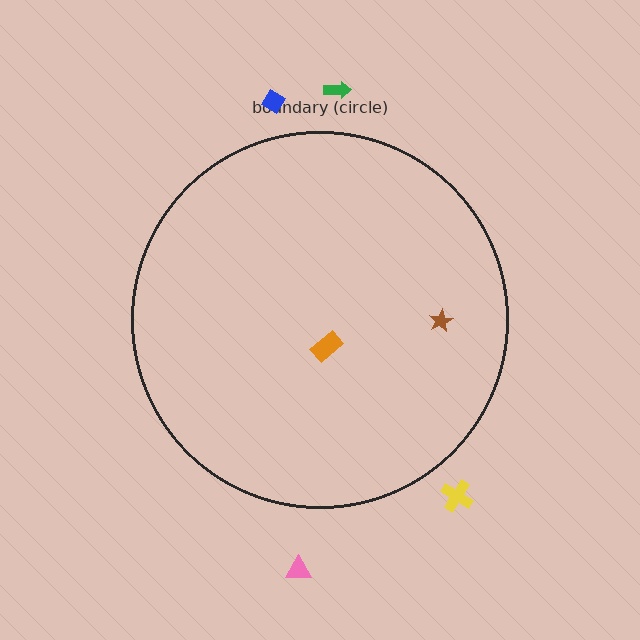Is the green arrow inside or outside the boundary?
Outside.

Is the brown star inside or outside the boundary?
Inside.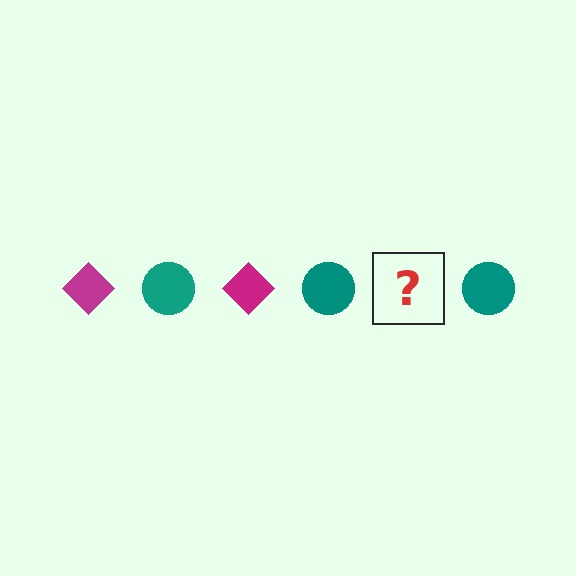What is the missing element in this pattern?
The missing element is a magenta diamond.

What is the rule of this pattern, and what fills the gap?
The rule is that the pattern alternates between magenta diamond and teal circle. The gap should be filled with a magenta diamond.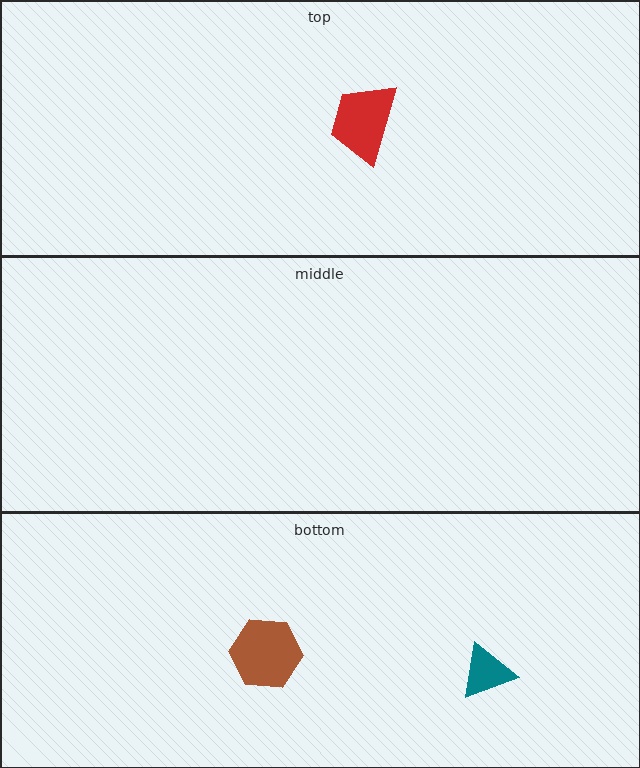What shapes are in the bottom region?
The teal triangle, the brown hexagon.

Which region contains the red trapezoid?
The top region.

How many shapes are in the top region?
1.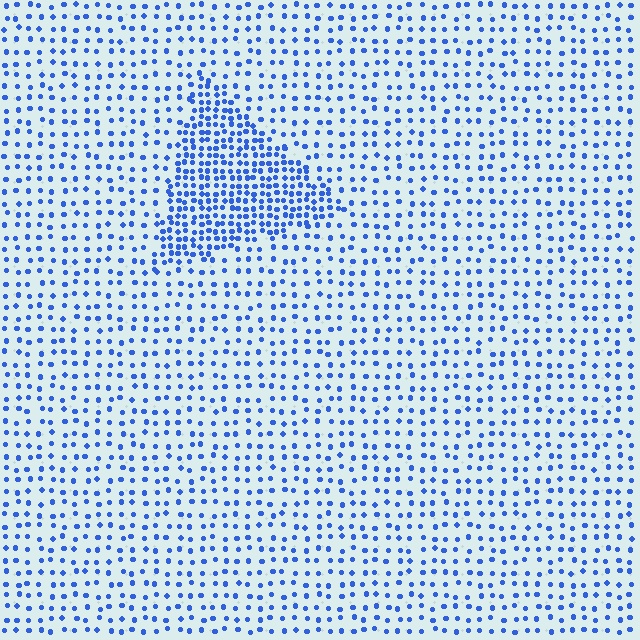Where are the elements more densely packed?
The elements are more densely packed inside the triangle boundary.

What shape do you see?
I see a triangle.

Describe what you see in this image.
The image contains small blue elements arranged at two different densities. A triangle-shaped region is visible where the elements are more densely packed than the surrounding area.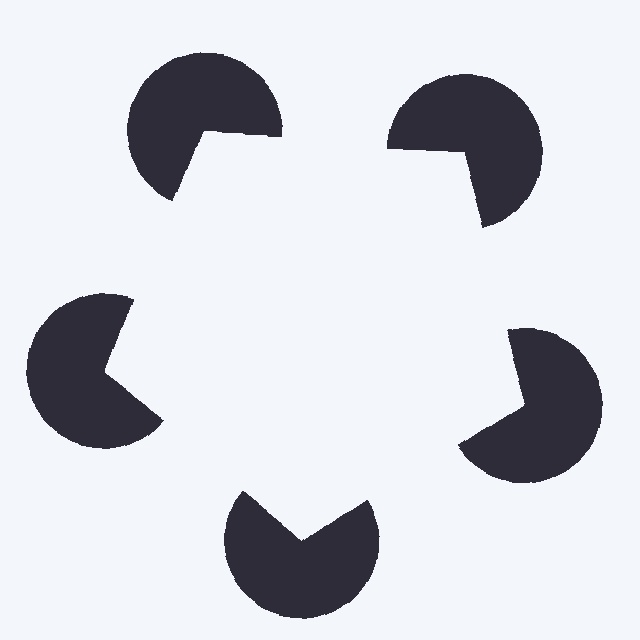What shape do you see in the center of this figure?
An illusory pentagon — its edges are inferred from the aligned wedge cuts in the pac-man discs, not physically drawn.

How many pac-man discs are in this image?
There are 5 — one at each vertex of the illusory pentagon.